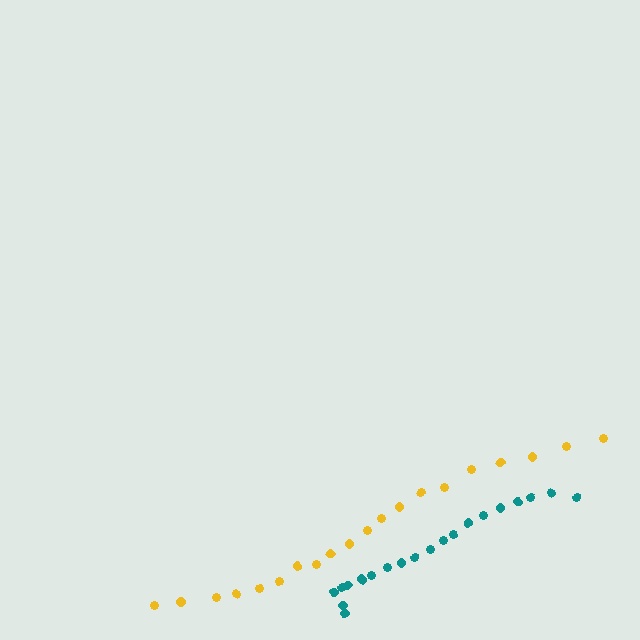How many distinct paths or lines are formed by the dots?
There are 2 distinct paths.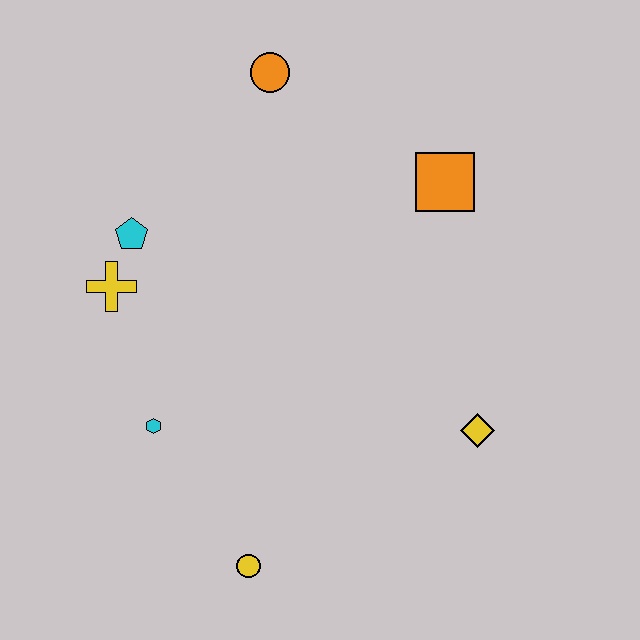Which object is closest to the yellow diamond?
The orange square is closest to the yellow diamond.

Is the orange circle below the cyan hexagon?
No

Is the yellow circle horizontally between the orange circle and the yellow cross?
Yes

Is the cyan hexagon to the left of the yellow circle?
Yes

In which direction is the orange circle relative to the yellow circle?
The orange circle is above the yellow circle.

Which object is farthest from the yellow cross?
The yellow diamond is farthest from the yellow cross.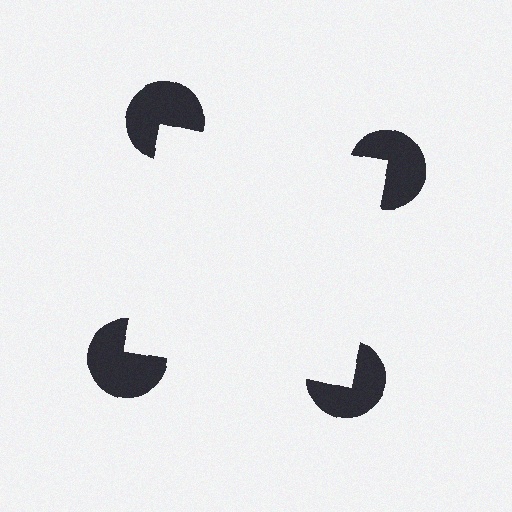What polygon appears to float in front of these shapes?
An illusory square — its edges are inferred from the aligned wedge cuts in the pac-man discs, not physically drawn.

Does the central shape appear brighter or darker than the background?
It typically appears slightly brighter than the background, even though no actual brightness change is drawn.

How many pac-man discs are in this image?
There are 4 — one at each vertex of the illusory square.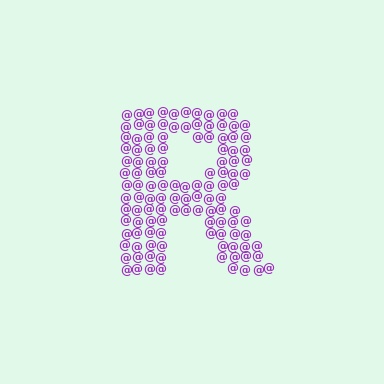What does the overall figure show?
The overall figure shows the letter R.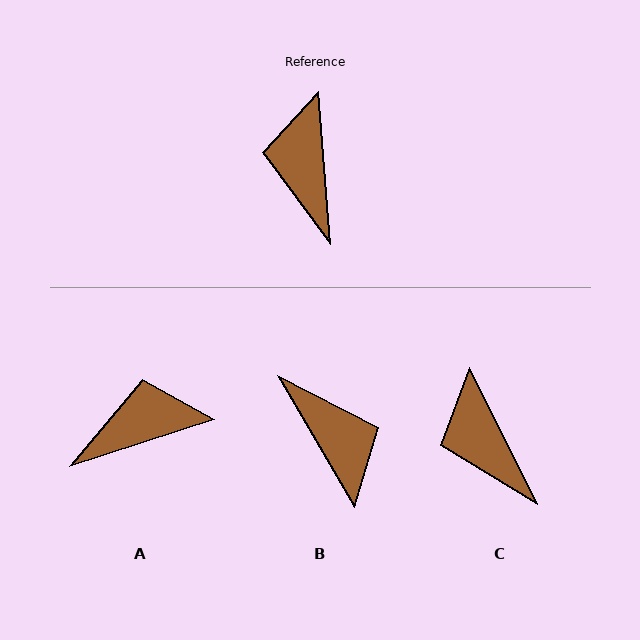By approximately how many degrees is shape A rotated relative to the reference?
Approximately 77 degrees clockwise.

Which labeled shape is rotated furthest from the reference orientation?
B, about 154 degrees away.